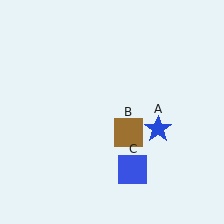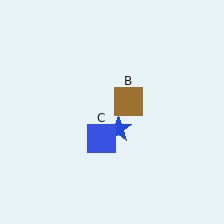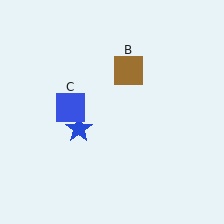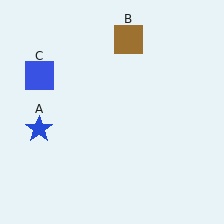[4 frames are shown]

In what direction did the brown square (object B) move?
The brown square (object B) moved up.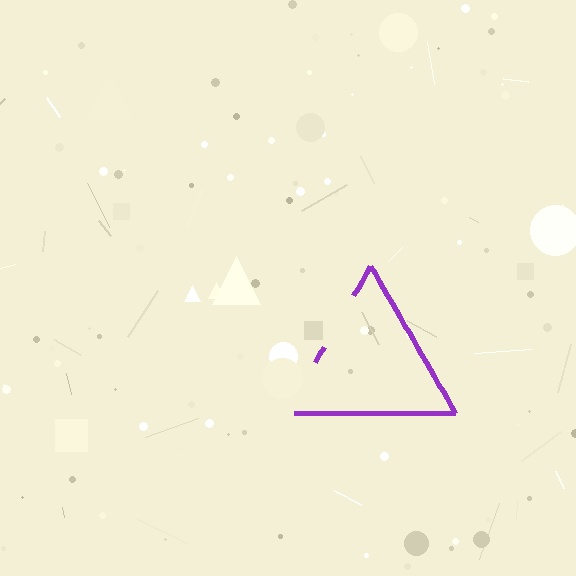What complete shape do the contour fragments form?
The contour fragments form a triangle.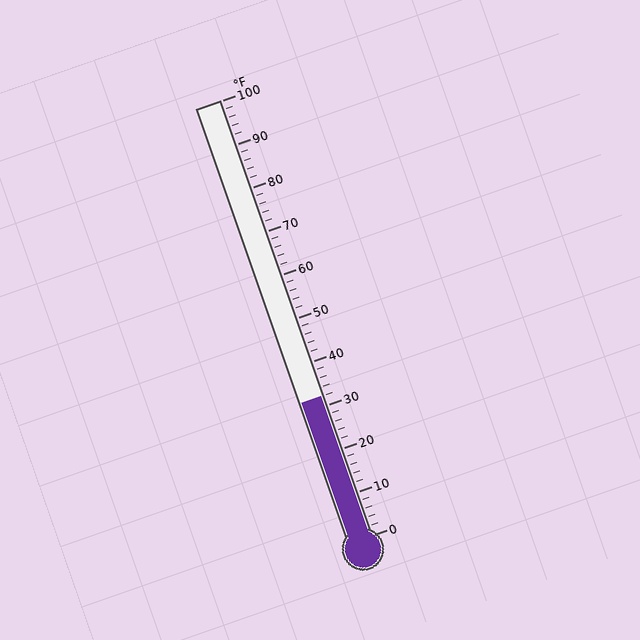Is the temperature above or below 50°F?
The temperature is below 50°F.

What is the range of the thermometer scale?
The thermometer scale ranges from 0°F to 100°F.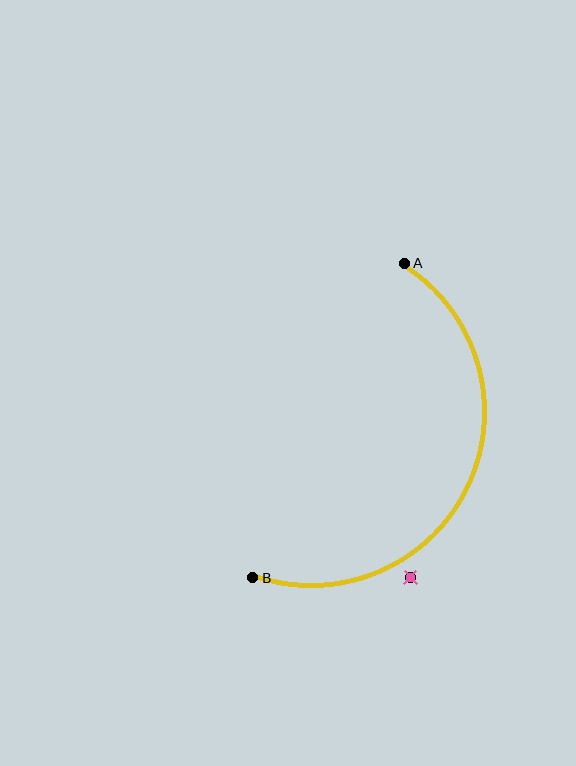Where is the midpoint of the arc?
The arc midpoint is the point on the curve farthest from the straight line joining A and B. It sits to the right of that line.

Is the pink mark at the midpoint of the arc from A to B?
No — the pink mark does not lie on the arc at all. It sits slightly outside the curve.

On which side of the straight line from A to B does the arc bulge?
The arc bulges to the right of the straight line connecting A and B.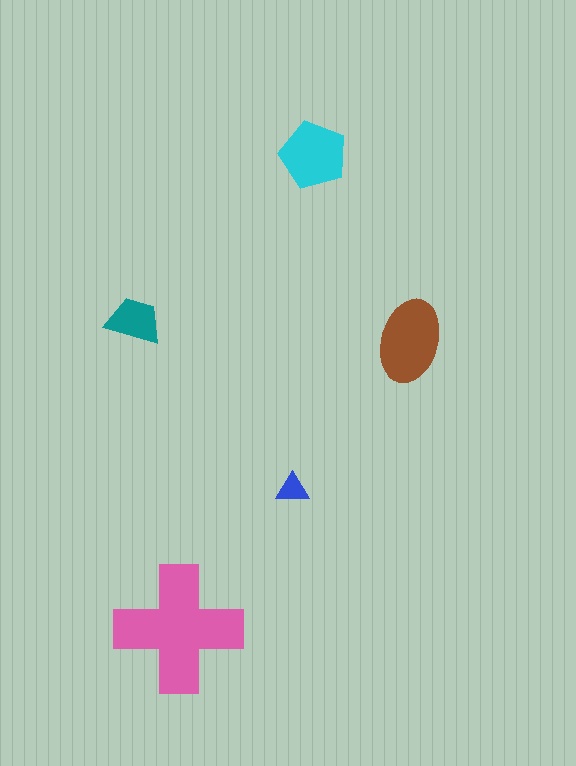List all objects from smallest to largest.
The blue triangle, the teal trapezoid, the cyan pentagon, the brown ellipse, the pink cross.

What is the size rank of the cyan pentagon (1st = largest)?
3rd.